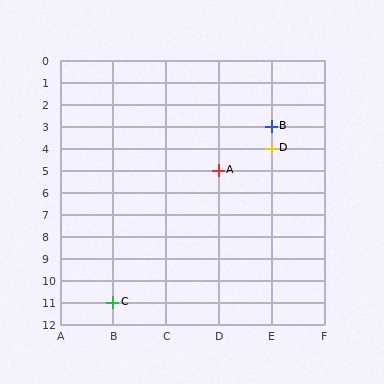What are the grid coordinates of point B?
Point B is at grid coordinates (E, 3).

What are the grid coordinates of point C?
Point C is at grid coordinates (B, 11).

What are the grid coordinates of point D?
Point D is at grid coordinates (E, 4).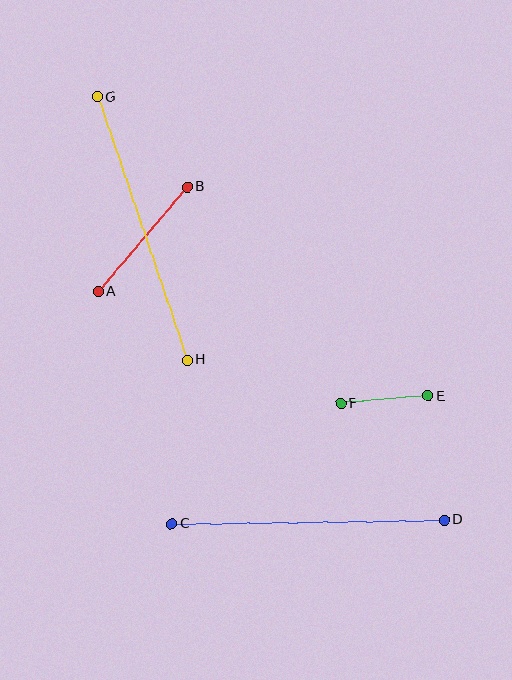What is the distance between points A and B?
The distance is approximately 138 pixels.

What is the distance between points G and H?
The distance is approximately 278 pixels.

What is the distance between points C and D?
The distance is approximately 273 pixels.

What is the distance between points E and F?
The distance is approximately 87 pixels.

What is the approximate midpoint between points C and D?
The midpoint is at approximately (308, 522) pixels.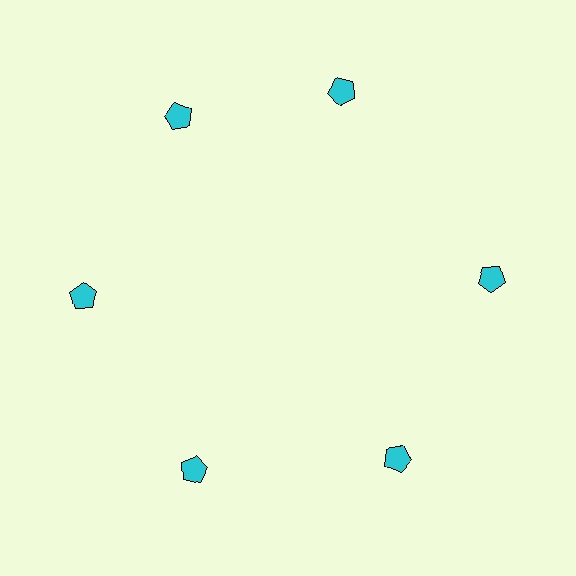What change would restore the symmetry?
The symmetry would be restored by rotating it back into even spacing with its neighbors so that all 6 pentagons sit at equal angles and equal distance from the center.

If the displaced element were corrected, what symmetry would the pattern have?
It would have 6-fold rotational symmetry — the pattern would map onto itself every 60 degrees.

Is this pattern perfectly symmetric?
No. The 6 cyan pentagons are arranged in a ring, but one element near the 1 o'clock position is rotated out of alignment along the ring, breaking the 6-fold rotational symmetry.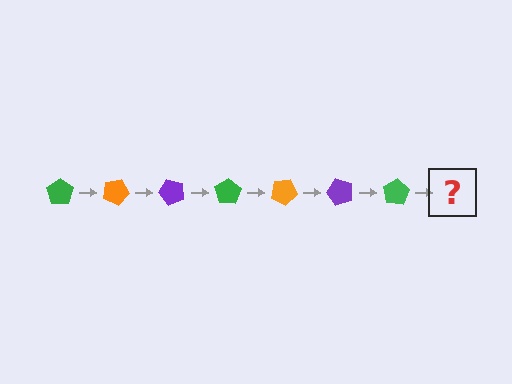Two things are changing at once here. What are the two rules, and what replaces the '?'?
The two rules are that it rotates 25 degrees each step and the color cycles through green, orange, and purple. The '?' should be an orange pentagon, rotated 175 degrees from the start.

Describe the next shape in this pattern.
It should be an orange pentagon, rotated 175 degrees from the start.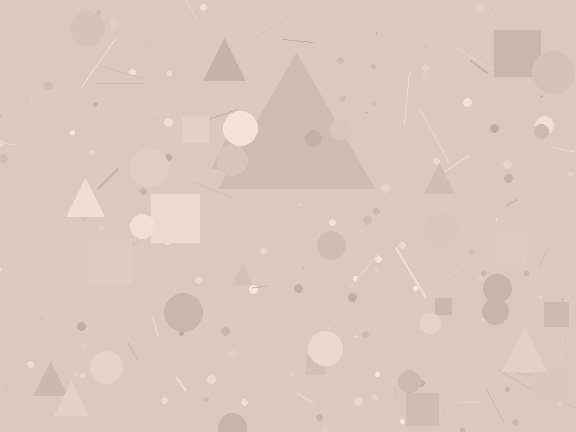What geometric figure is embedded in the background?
A triangle is embedded in the background.